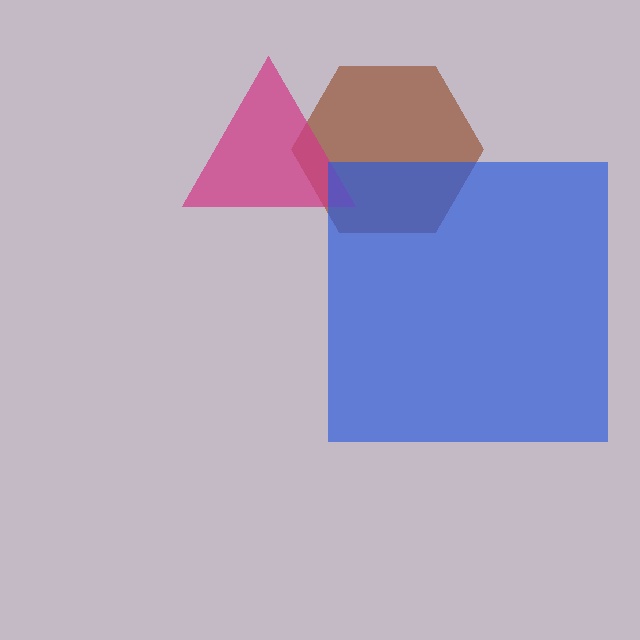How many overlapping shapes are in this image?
There are 3 overlapping shapes in the image.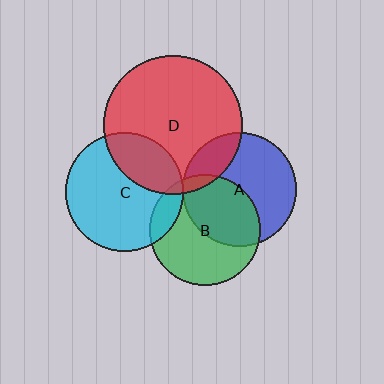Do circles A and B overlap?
Yes.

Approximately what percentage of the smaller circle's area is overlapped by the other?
Approximately 45%.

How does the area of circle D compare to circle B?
Approximately 1.6 times.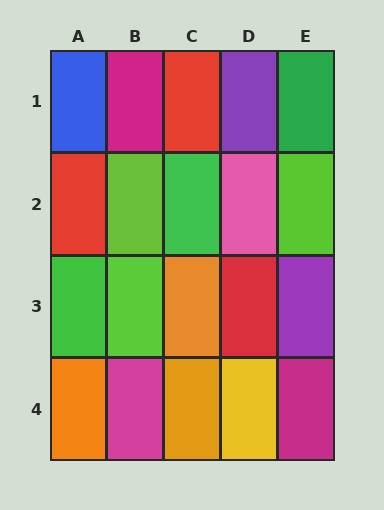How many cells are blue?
1 cell is blue.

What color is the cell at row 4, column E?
Magenta.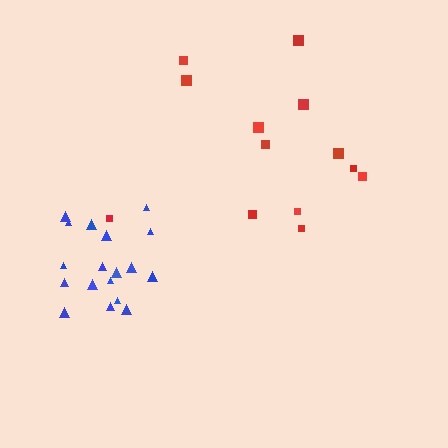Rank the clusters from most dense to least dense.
blue, red.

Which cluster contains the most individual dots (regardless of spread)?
Blue (18).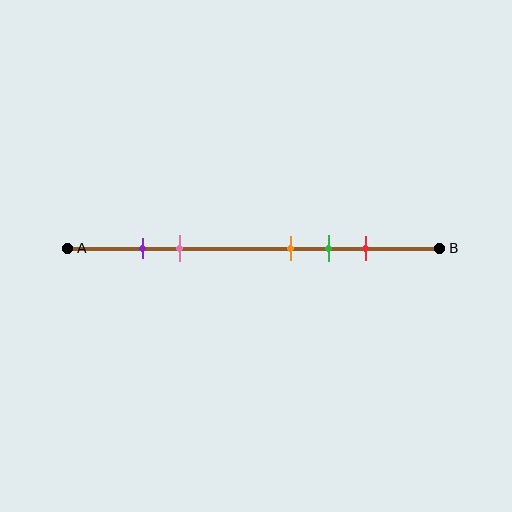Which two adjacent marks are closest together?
The purple and pink marks are the closest adjacent pair.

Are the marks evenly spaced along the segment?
No, the marks are not evenly spaced.